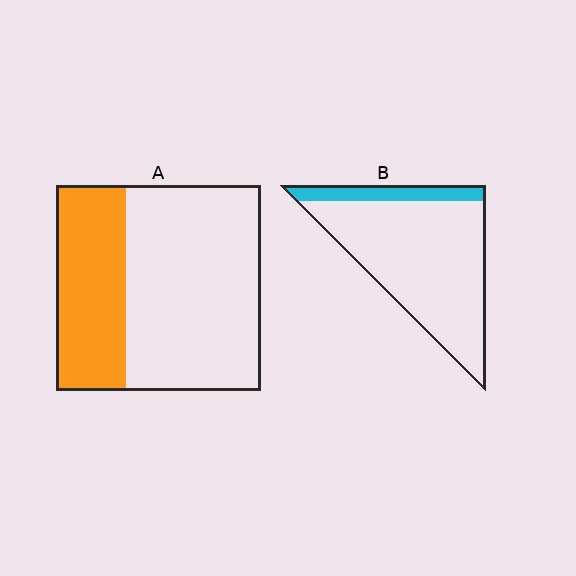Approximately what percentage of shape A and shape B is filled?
A is approximately 35% and B is approximately 15%.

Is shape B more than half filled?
No.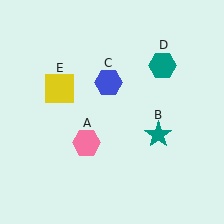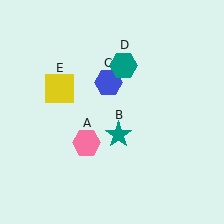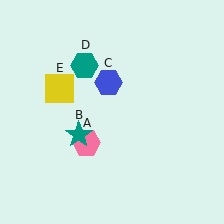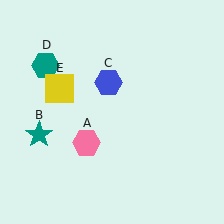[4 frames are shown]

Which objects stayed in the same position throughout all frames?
Pink hexagon (object A) and blue hexagon (object C) and yellow square (object E) remained stationary.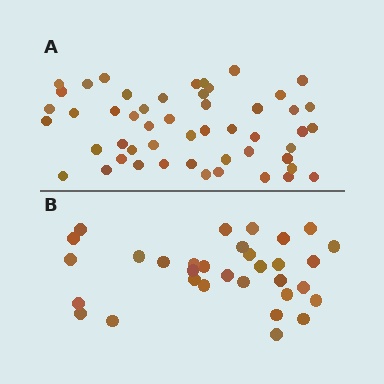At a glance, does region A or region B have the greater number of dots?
Region A (the top region) has more dots.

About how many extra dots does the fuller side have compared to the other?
Region A has approximately 20 more dots than region B.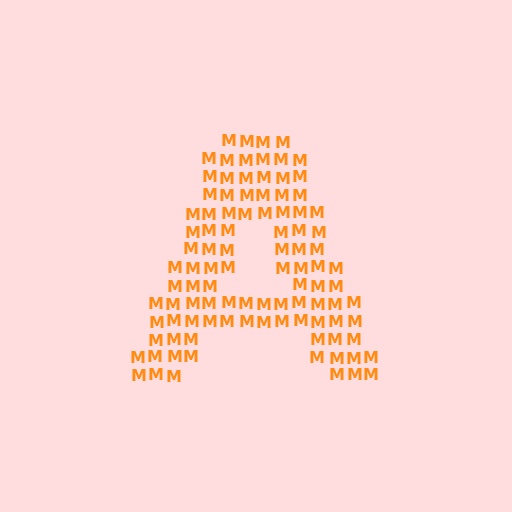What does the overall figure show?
The overall figure shows the letter A.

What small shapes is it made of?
It is made of small letter M's.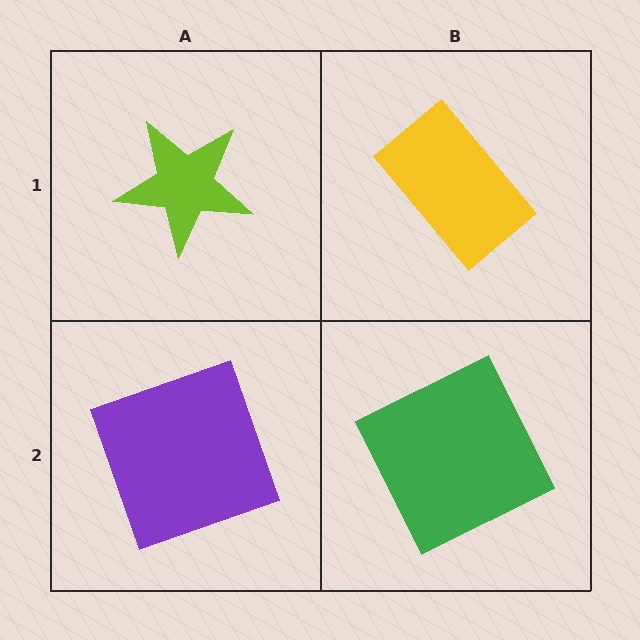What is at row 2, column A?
A purple square.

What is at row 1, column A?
A lime star.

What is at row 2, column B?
A green square.